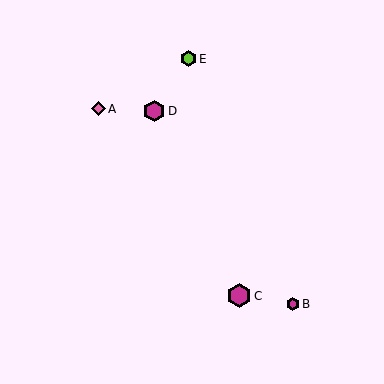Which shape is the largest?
The magenta hexagon (labeled C) is the largest.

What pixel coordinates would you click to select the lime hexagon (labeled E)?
Click at (188, 59) to select the lime hexagon E.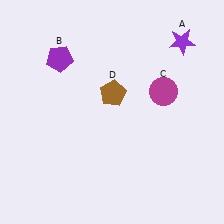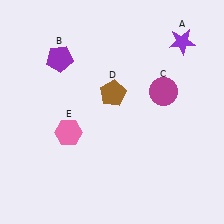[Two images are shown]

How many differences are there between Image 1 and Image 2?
There is 1 difference between the two images.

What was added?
A pink hexagon (E) was added in Image 2.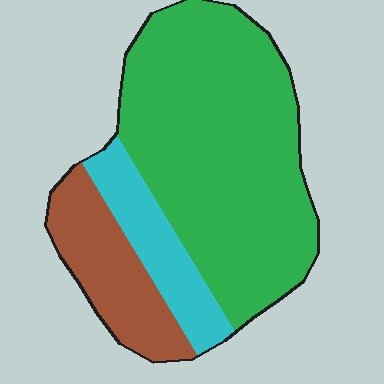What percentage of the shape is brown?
Brown covers around 20% of the shape.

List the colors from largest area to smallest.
From largest to smallest: green, brown, cyan.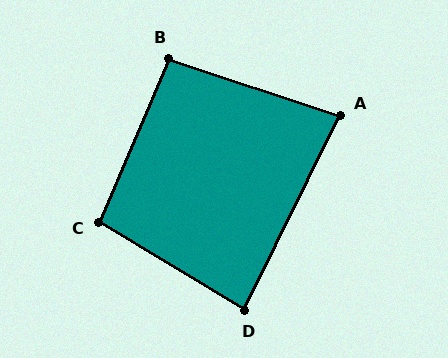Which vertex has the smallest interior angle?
A, at approximately 82 degrees.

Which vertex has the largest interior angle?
C, at approximately 98 degrees.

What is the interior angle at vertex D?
Approximately 85 degrees (approximately right).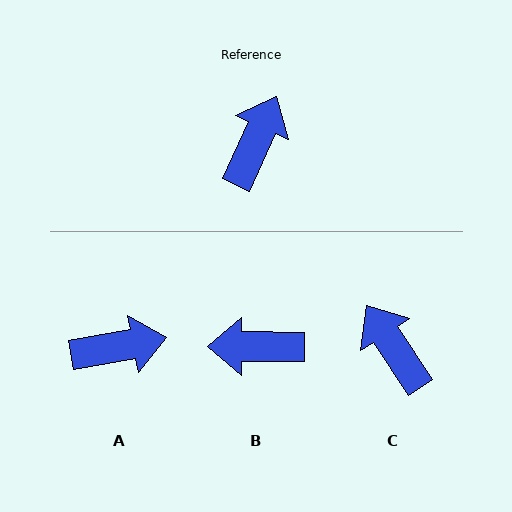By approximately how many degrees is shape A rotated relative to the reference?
Approximately 55 degrees clockwise.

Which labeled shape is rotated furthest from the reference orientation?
B, about 114 degrees away.